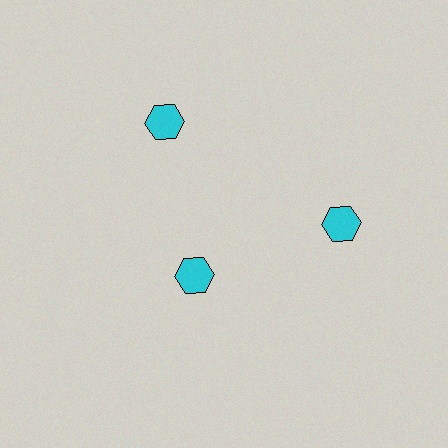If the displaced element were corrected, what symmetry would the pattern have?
It would have 3-fold rotational symmetry — the pattern would map onto itself every 120 degrees.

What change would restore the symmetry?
The symmetry would be restored by moving it outward, back onto the ring so that all 3 hexagons sit at equal angles and equal distance from the center.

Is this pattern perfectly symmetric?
No. The 3 cyan hexagons are arranged in a ring, but one element near the 7 o'clock position is pulled inward toward the center, breaking the 3-fold rotational symmetry.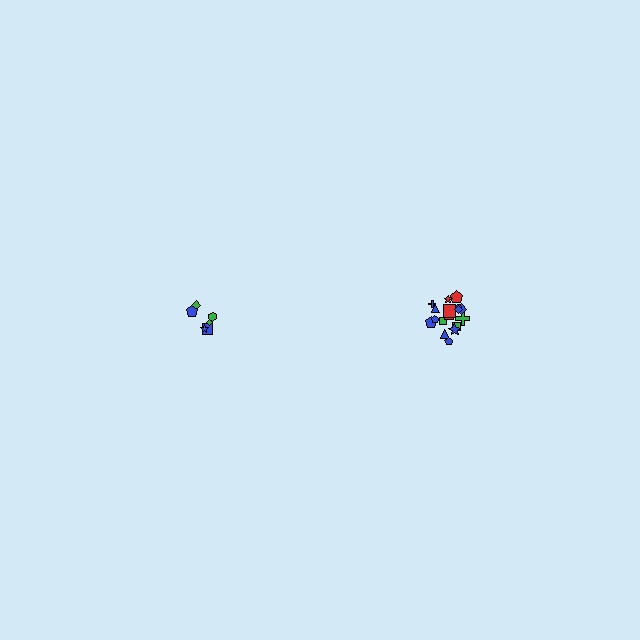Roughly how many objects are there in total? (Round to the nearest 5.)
Roughly 25 objects in total.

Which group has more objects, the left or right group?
The right group.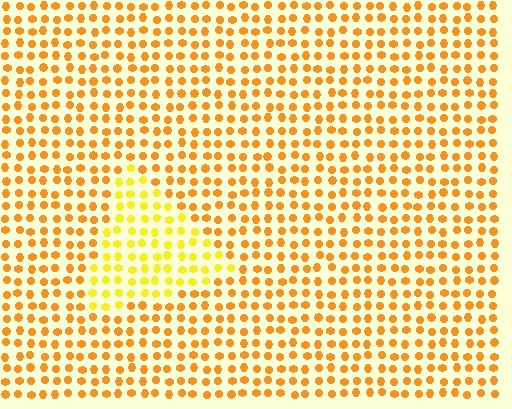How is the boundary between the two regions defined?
The boundary is defined purely by a slight shift in hue (about 27 degrees). Spacing, size, and orientation are identical on both sides.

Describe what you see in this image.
The image is filled with small orange elements in a uniform arrangement. A triangle-shaped region is visible where the elements are tinted to a slightly different hue, forming a subtle color boundary.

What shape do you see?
I see a triangle.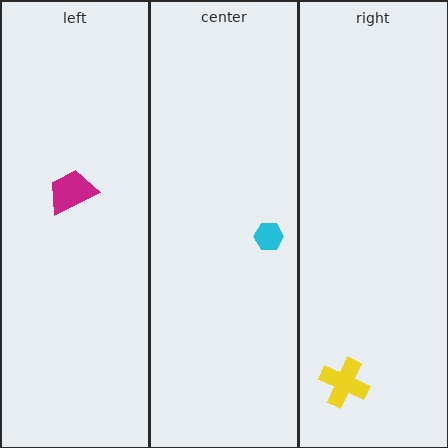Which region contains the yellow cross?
The right region.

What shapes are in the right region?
The yellow cross.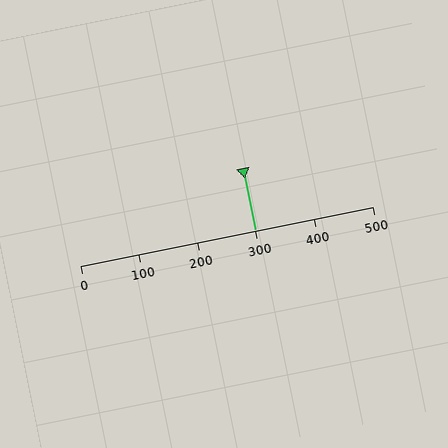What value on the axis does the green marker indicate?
The marker indicates approximately 300.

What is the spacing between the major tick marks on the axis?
The major ticks are spaced 100 apart.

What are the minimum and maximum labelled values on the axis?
The axis runs from 0 to 500.